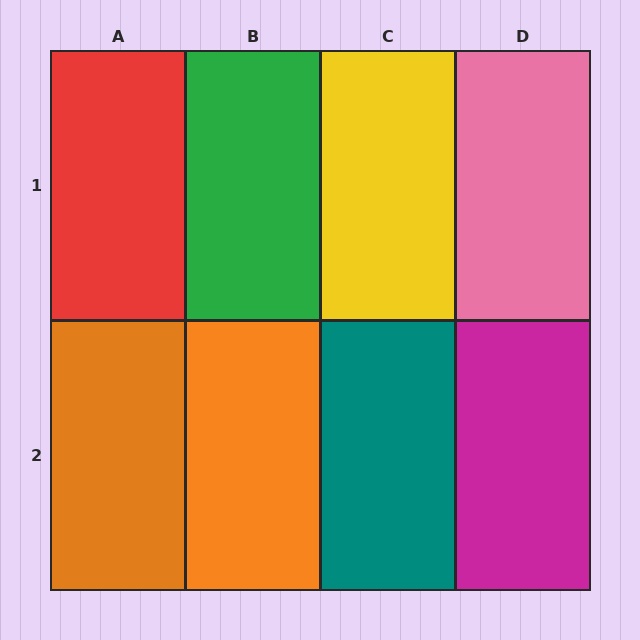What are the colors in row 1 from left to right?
Red, green, yellow, pink.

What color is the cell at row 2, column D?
Magenta.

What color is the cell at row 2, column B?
Orange.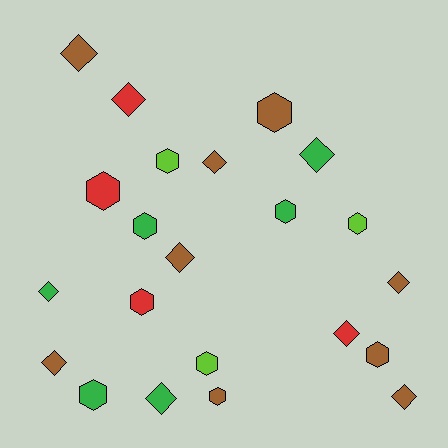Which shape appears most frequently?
Diamond, with 11 objects.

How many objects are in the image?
There are 22 objects.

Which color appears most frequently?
Brown, with 9 objects.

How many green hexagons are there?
There are 3 green hexagons.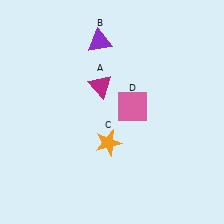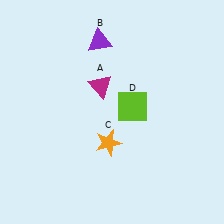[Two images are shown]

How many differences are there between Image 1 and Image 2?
There is 1 difference between the two images.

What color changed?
The square (D) changed from pink in Image 1 to lime in Image 2.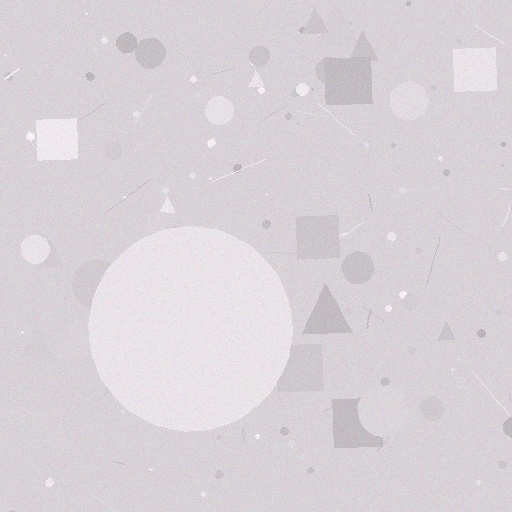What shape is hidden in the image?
A circle is hidden in the image.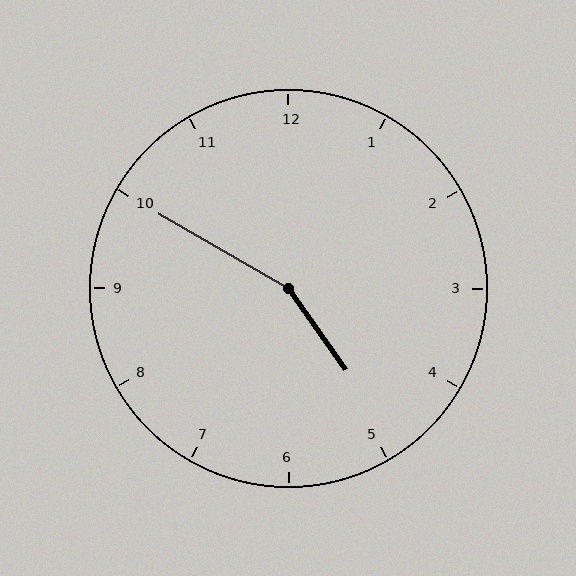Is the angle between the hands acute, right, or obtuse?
It is obtuse.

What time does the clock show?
4:50.